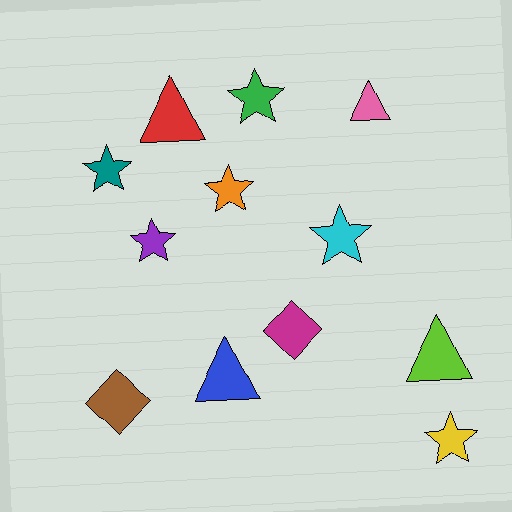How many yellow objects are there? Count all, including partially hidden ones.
There is 1 yellow object.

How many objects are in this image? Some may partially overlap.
There are 12 objects.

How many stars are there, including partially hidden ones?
There are 6 stars.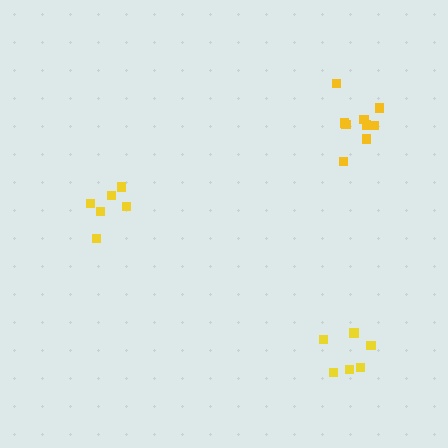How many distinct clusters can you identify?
There are 3 distinct clusters.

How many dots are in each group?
Group 1: 6 dots, Group 2: 9 dots, Group 3: 6 dots (21 total).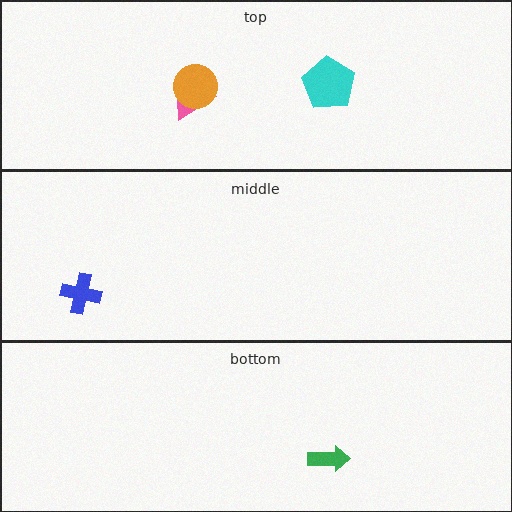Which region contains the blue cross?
The middle region.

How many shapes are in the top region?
3.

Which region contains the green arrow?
The bottom region.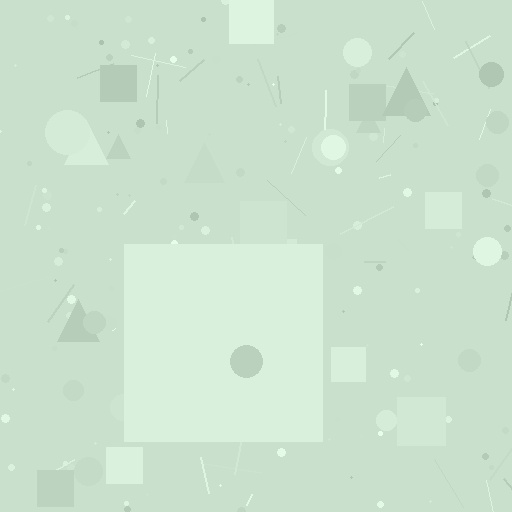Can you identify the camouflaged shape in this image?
The camouflaged shape is a square.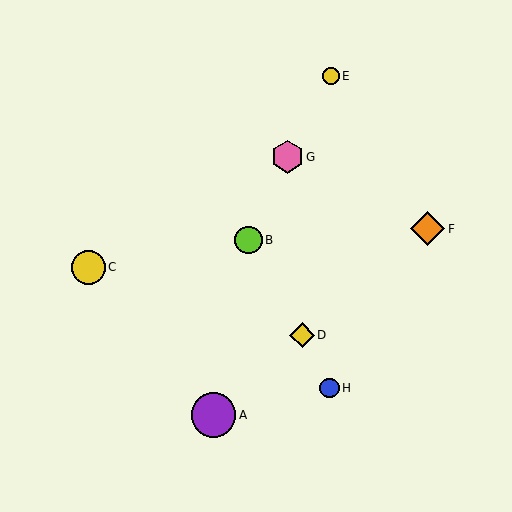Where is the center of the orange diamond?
The center of the orange diamond is at (428, 229).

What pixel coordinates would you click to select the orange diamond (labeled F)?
Click at (428, 229) to select the orange diamond F.